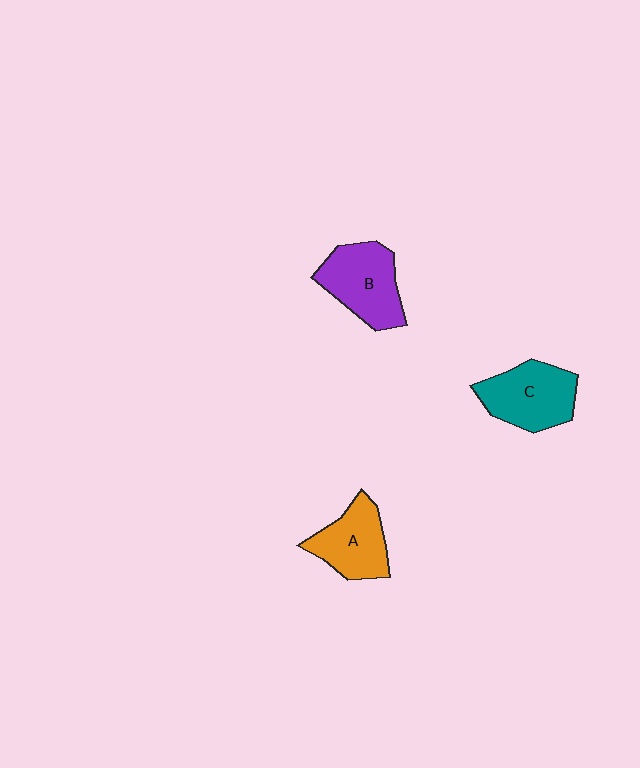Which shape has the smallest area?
Shape A (orange).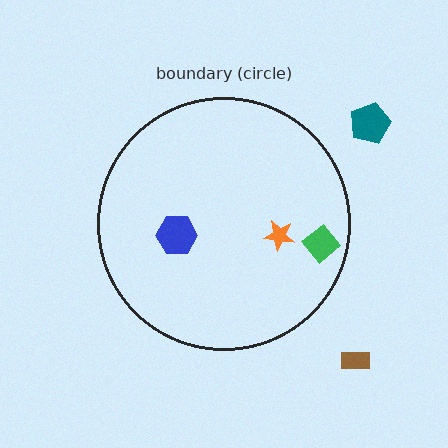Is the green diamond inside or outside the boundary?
Inside.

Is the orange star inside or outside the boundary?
Inside.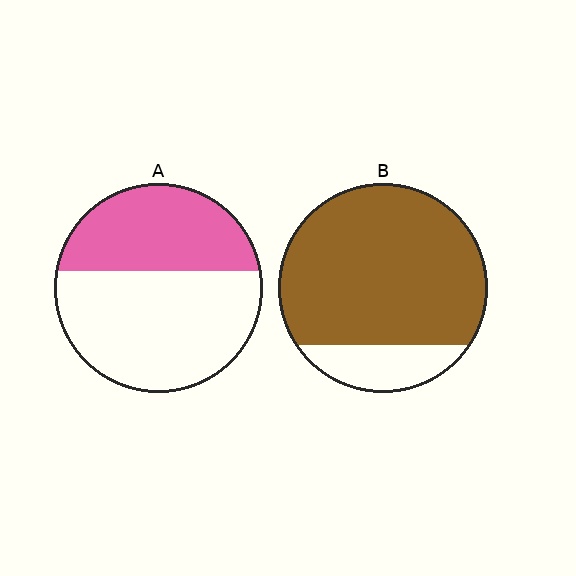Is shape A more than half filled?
No.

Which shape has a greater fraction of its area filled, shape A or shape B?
Shape B.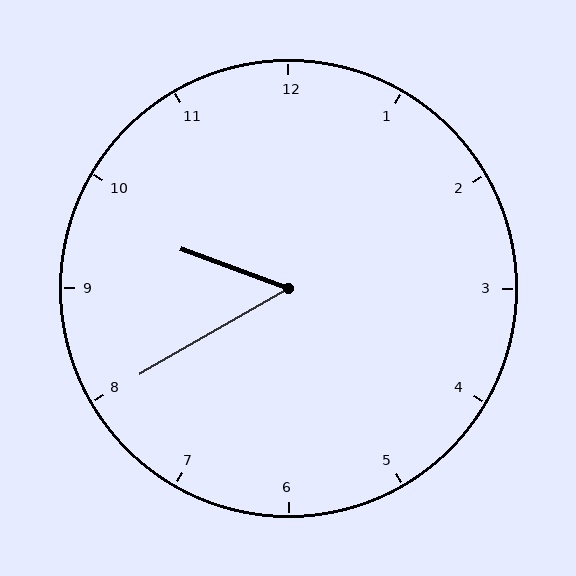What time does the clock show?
9:40.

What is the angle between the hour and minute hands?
Approximately 50 degrees.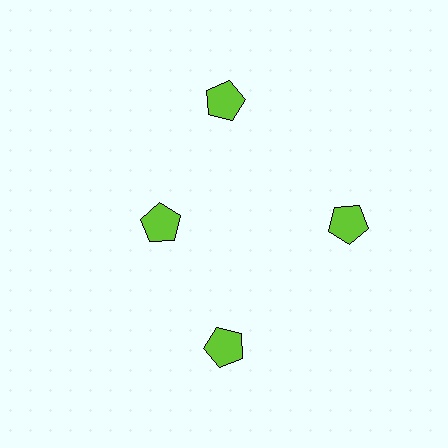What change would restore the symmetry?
The symmetry would be restored by moving it outward, back onto the ring so that all 4 pentagons sit at equal angles and equal distance from the center.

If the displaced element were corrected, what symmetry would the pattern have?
It would have 4-fold rotational symmetry — the pattern would map onto itself every 90 degrees.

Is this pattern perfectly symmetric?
No. The 4 lime pentagons are arranged in a ring, but one element near the 9 o'clock position is pulled inward toward the center, breaking the 4-fold rotational symmetry.